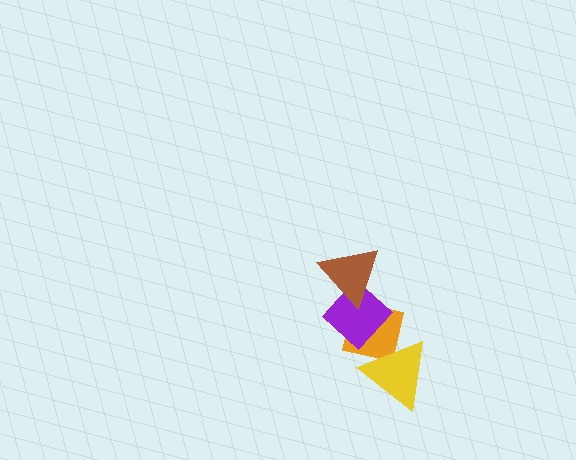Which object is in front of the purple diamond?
The brown triangle is in front of the purple diamond.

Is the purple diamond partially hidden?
Yes, it is partially covered by another shape.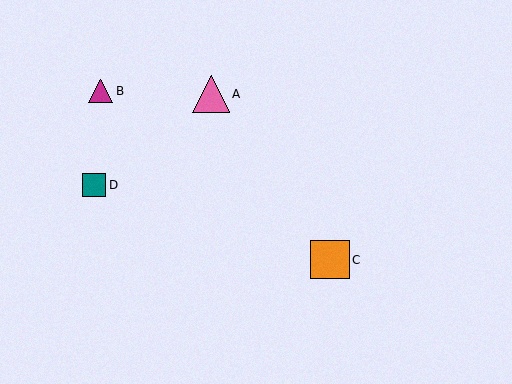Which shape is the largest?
The orange square (labeled C) is the largest.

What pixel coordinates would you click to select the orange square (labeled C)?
Click at (330, 260) to select the orange square C.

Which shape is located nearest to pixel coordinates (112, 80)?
The magenta triangle (labeled B) at (101, 91) is nearest to that location.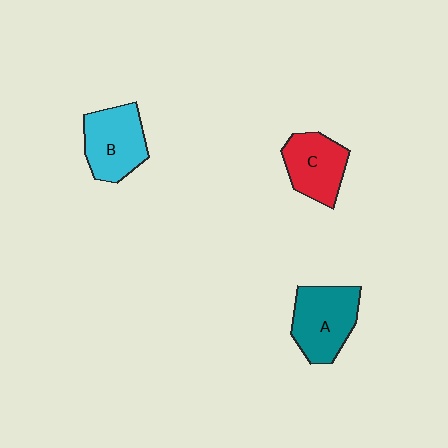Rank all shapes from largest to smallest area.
From largest to smallest: A (teal), B (cyan), C (red).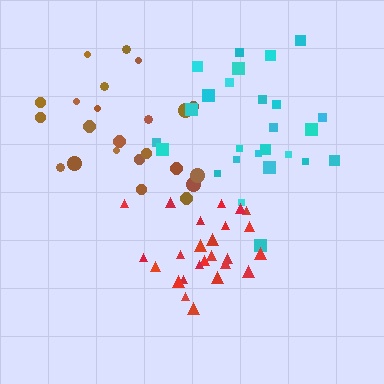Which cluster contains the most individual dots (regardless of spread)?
Cyan (26).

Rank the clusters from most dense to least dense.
red, brown, cyan.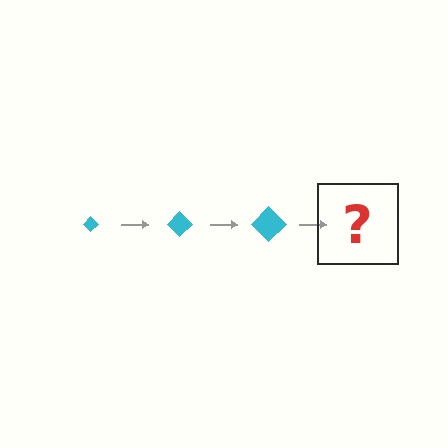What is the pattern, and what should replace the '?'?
The pattern is that the diamond gets progressively larger each step. The '?' should be a cyan diamond, larger than the previous one.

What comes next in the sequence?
The next element should be a cyan diamond, larger than the previous one.